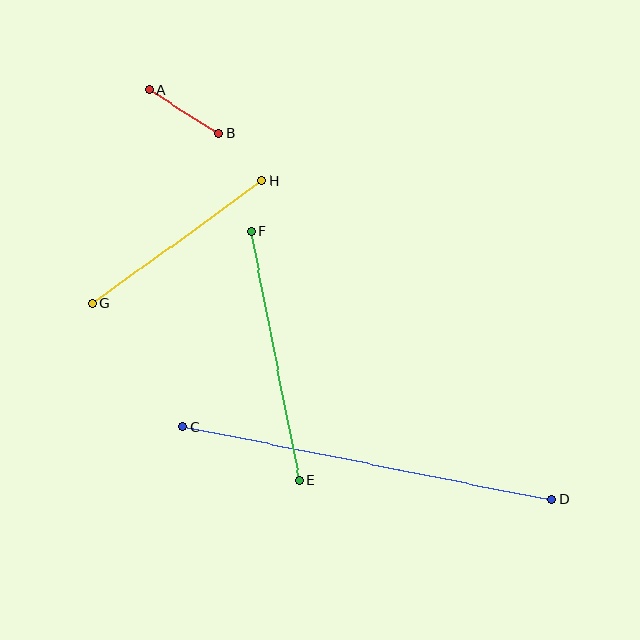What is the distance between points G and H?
The distance is approximately 209 pixels.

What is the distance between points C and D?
The distance is approximately 376 pixels.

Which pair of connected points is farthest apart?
Points C and D are farthest apart.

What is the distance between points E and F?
The distance is approximately 253 pixels.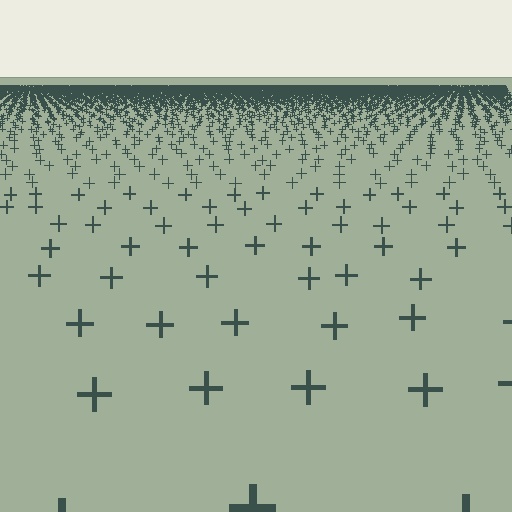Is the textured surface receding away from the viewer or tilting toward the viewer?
The surface is receding away from the viewer. Texture elements get smaller and denser toward the top.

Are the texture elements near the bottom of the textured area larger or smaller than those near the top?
Larger. Near the bottom, elements are closer to the viewer and appear at a bigger on-screen size.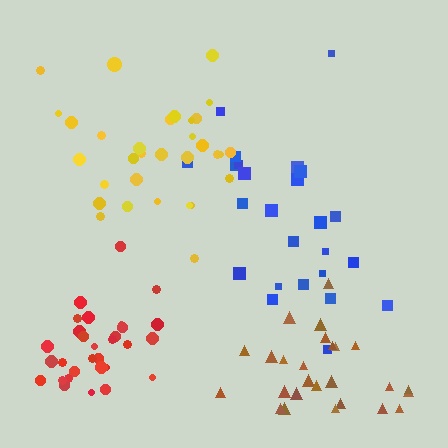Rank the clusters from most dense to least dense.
red, brown, yellow, blue.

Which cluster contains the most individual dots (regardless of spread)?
Yellow (32).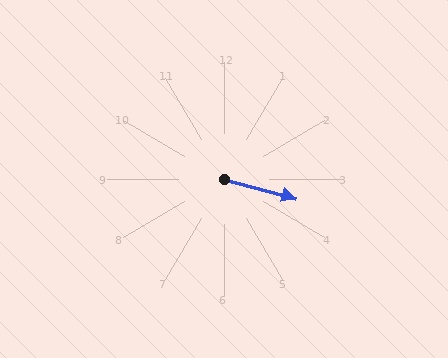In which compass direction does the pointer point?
East.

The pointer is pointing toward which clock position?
Roughly 3 o'clock.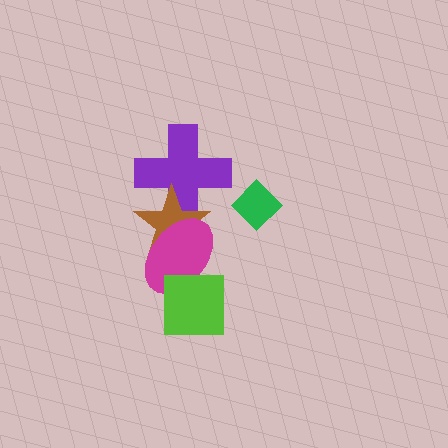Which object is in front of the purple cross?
The brown star is in front of the purple cross.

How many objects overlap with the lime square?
1 object overlaps with the lime square.